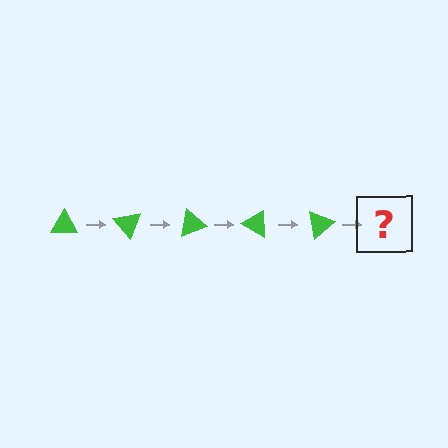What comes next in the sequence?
The next element should be a green triangle rotated 250 degrees.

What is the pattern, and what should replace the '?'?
The pattern is that the triangle rotates 50 degrees each step. The '?' should be a green triangle rotated 250 degrees.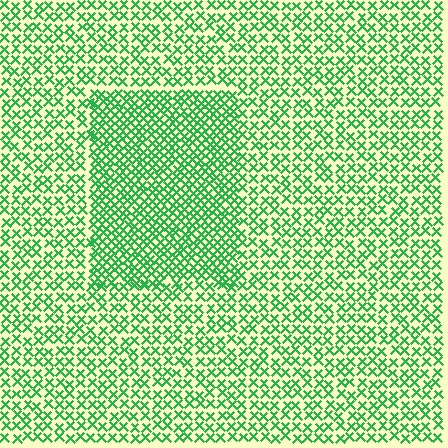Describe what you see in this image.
The image contains small green elements arranged at two different densities. A rectangle-shaped region is visible where the elements are more densely packed than the surrounding area.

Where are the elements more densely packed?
The elements are more densely packed inside the rectangle boundary.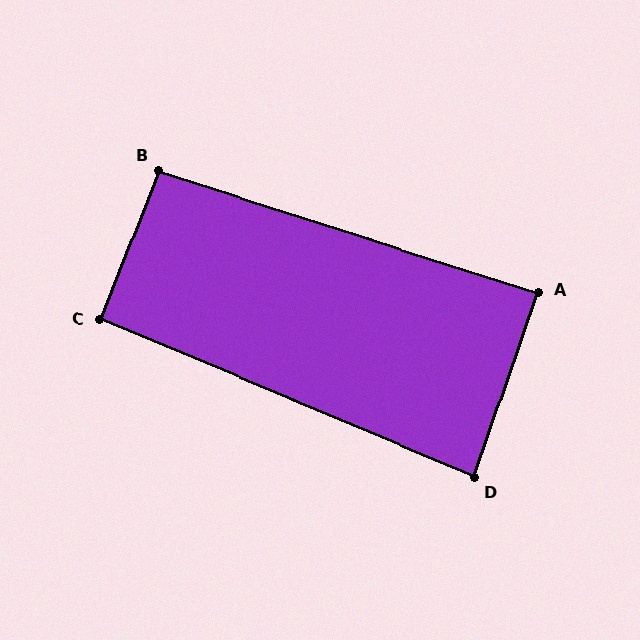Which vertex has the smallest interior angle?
D, at approximately 86 degrees.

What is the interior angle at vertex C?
Approximately 91 degrees (approximately right).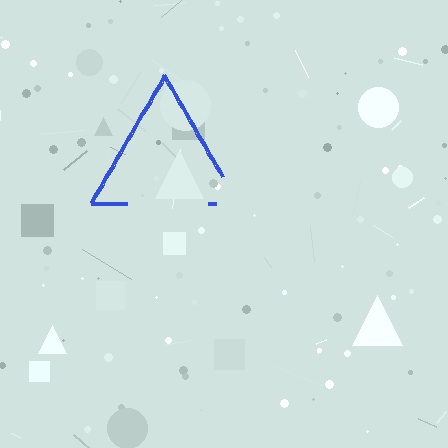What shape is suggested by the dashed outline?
The dashed outline suggests a triangle.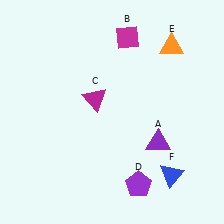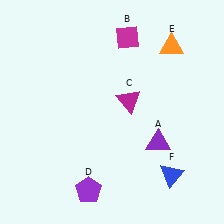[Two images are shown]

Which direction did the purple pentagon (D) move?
The purple pentagon (D) moved left.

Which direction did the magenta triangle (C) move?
The magenta triangle (C) moved right.